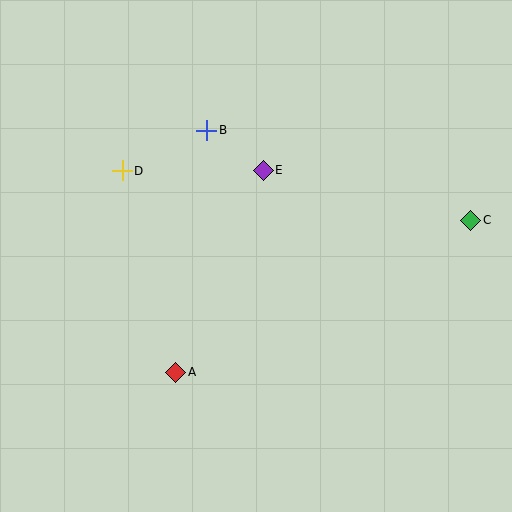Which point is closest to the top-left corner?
Point D is closest to the top-left corner.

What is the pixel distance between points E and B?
The distance between E and B is 69 pixels.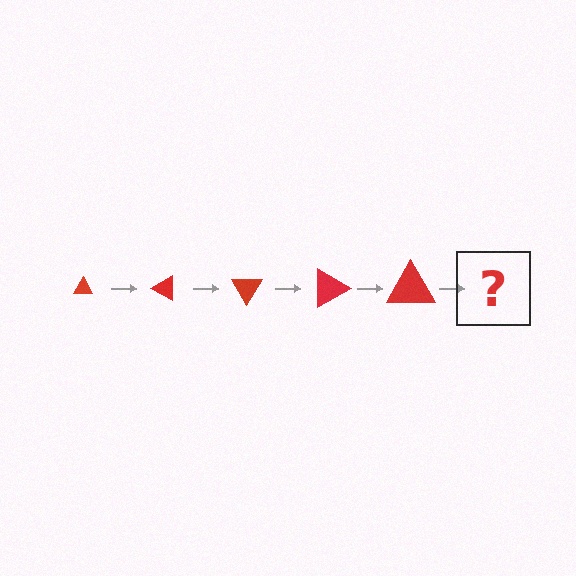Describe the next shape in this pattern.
It should be a triangle, larger than the previous one and rotated 150 degrees from the start.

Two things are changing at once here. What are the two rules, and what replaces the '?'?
The two rules are that the triangle grows larger each step and it rotates 30 degrees each step. The '?' should be a triangle, larger than the previous one and rotated 150 degrees from the start.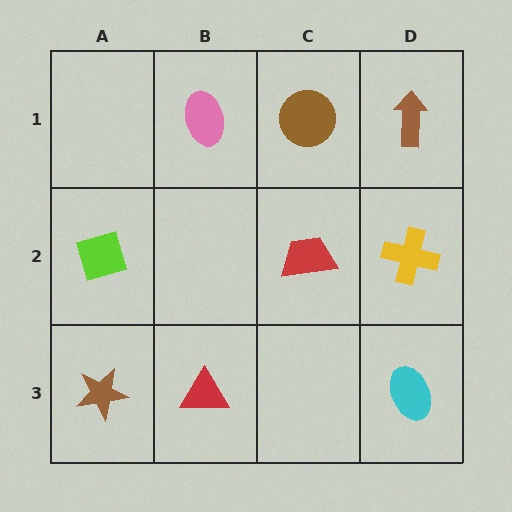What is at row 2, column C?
A red trapezoid.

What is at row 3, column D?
A cyan ellipse.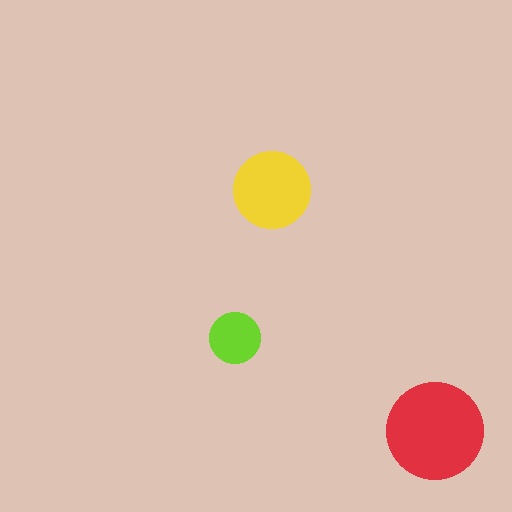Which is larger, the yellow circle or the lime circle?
The yellow one.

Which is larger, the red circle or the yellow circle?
The red one.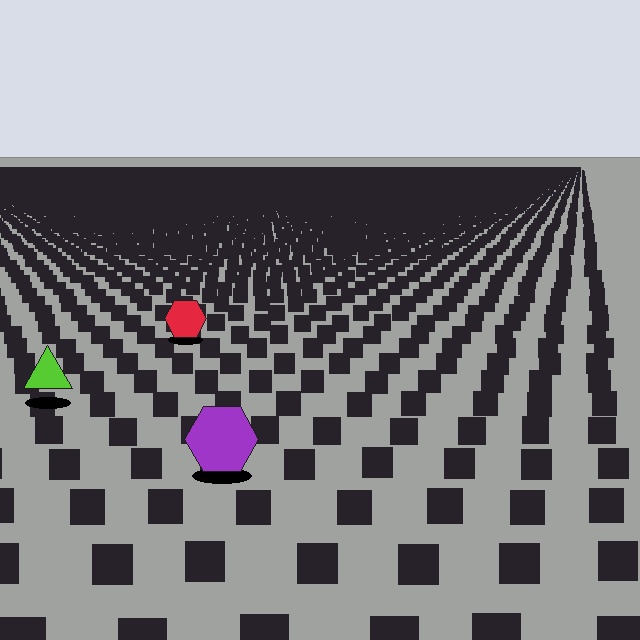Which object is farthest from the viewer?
The red hexagon is farthest from the viewer. It appears smaller and the ground texture around it is denser.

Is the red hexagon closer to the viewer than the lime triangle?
No. The lime triangle is closer — you can tell from the texture gradient: the ground texture is coarser near it.